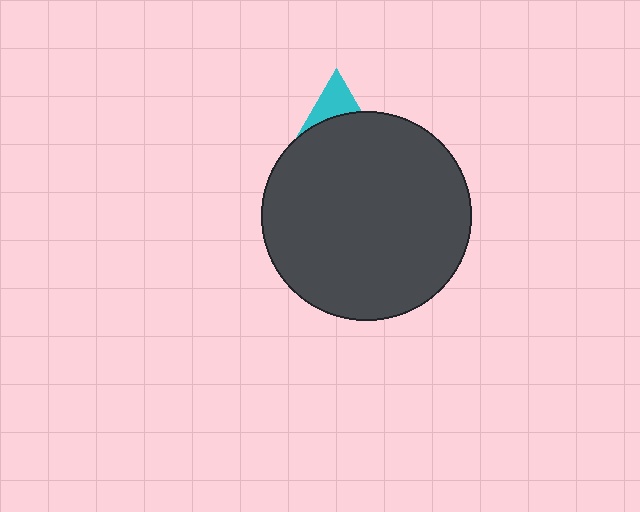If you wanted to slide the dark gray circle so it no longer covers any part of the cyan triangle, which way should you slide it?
Slide it down — that is the most direct way to separate the two shapes.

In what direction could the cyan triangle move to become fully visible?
The cyan triangle could move up. That would shift it out from behind the dark gray circle entirely.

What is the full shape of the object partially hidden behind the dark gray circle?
The partially hidden object is a cyan triangle.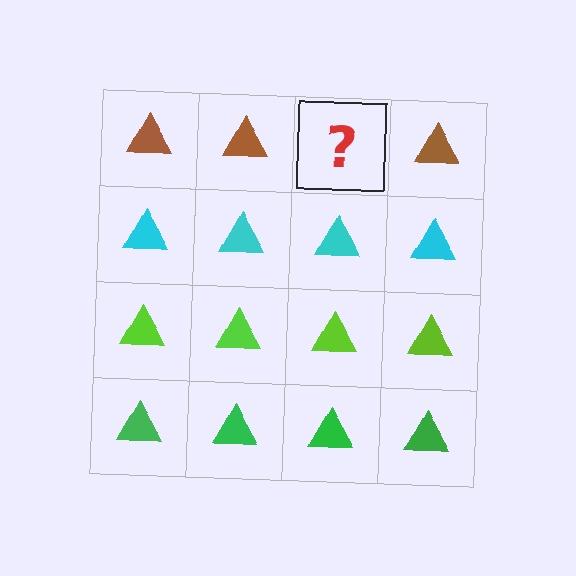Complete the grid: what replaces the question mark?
The question mark should be replaced with a brown triangle.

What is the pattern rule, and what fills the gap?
The rule is that each row has a consistent color. The gap should be filled with a brown triangle.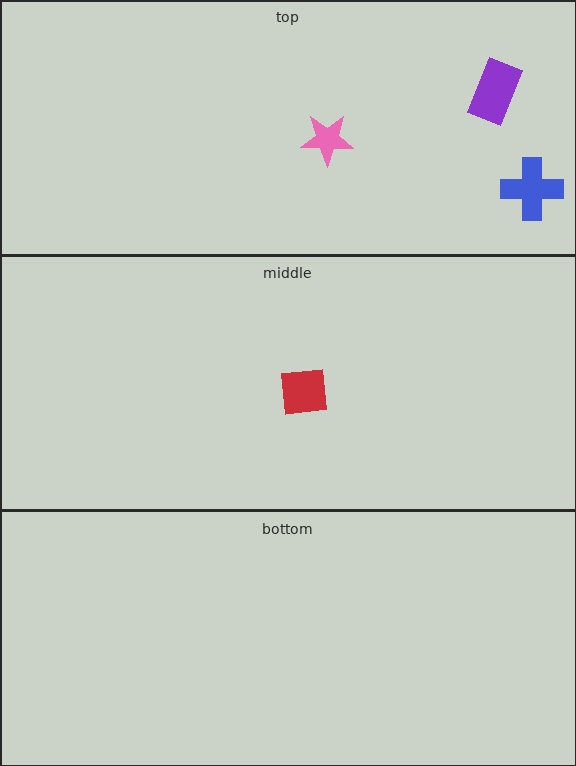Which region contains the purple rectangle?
The top region.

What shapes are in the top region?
The blue cross, the pink star, the purple rectangle.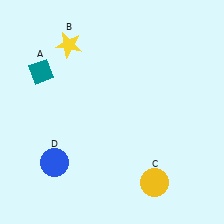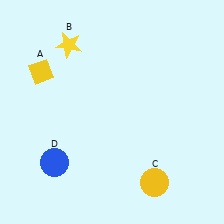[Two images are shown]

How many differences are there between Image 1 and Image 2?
There is 1 difference between the two images.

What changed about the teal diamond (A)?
In Image 1, A is teal. In Image 2, it changed to yellow.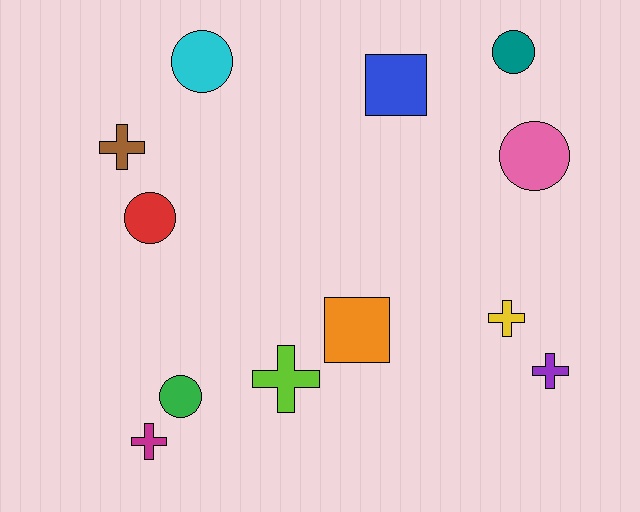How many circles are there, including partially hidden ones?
There are 5 circles.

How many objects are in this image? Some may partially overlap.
There are 12 objects.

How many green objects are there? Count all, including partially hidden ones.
There is 1 green object.